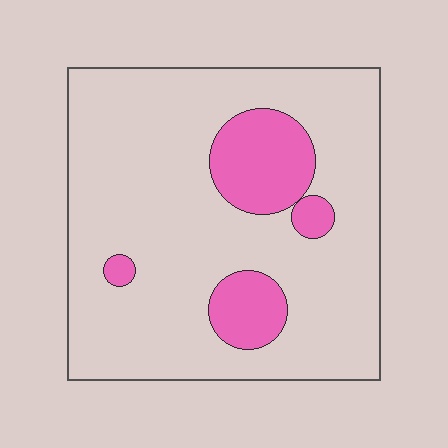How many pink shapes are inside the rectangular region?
4.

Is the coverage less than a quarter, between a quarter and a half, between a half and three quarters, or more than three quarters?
Less than a quarter.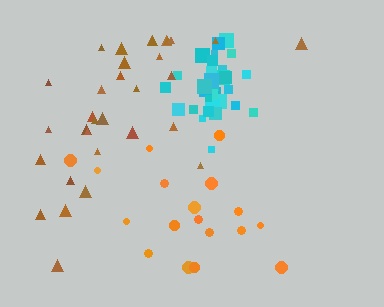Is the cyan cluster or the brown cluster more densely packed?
Cyan.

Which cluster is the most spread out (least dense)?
Orange.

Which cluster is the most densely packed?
Cyan.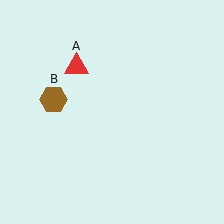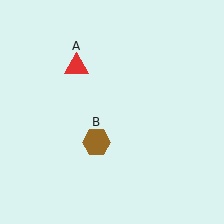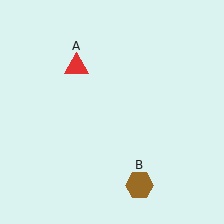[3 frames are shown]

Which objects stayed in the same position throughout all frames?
Red triangle (object A) remained stationary.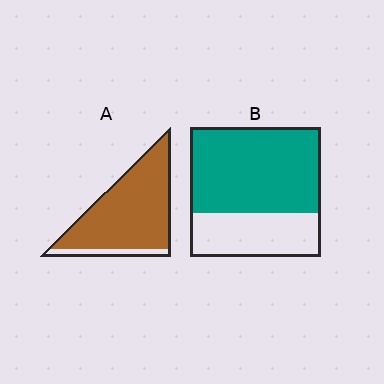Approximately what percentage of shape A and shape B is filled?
A is approximately 90% and B is approximately 65%.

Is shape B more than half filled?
Yes.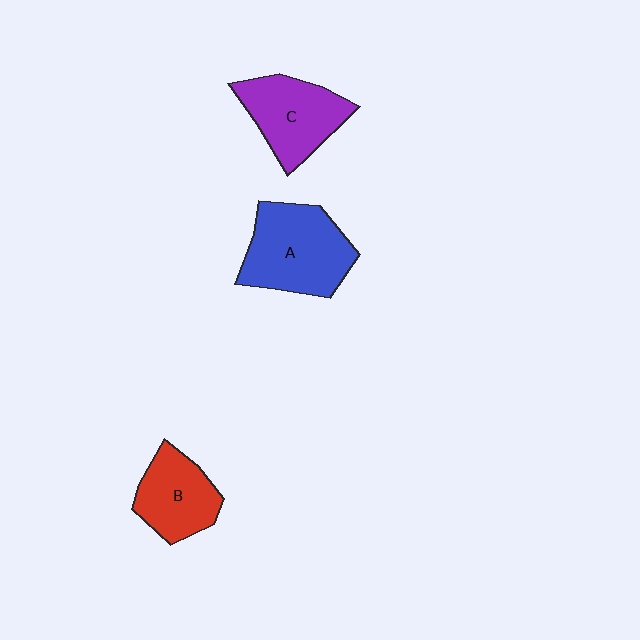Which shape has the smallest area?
Shape B (red).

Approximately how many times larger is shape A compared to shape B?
Approximately 1.5 times.